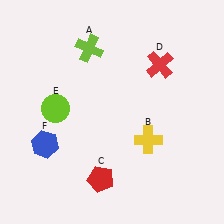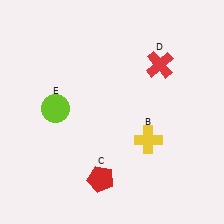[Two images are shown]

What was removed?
The lime cross (A), the blue hexagon (F) were removed in Image 2.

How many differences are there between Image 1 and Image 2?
There are 2 differences between the two images.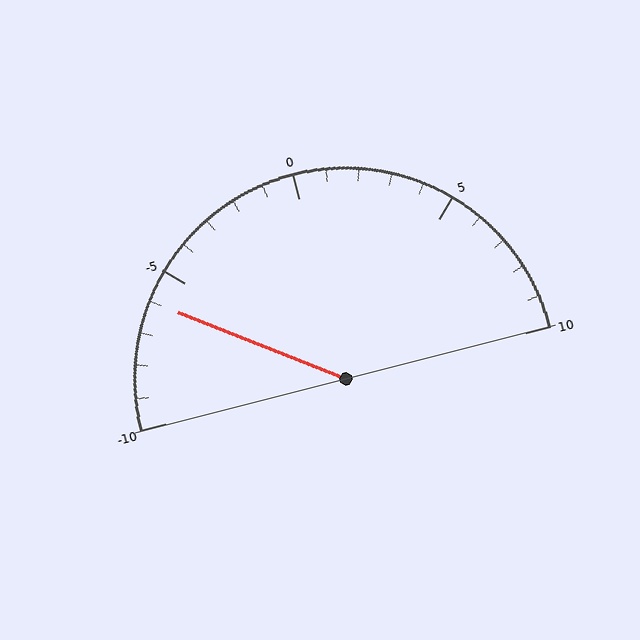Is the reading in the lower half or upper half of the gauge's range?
The reading is in the lower half of the range (-10 to 10).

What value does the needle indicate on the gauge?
The needle indicates approximately -6.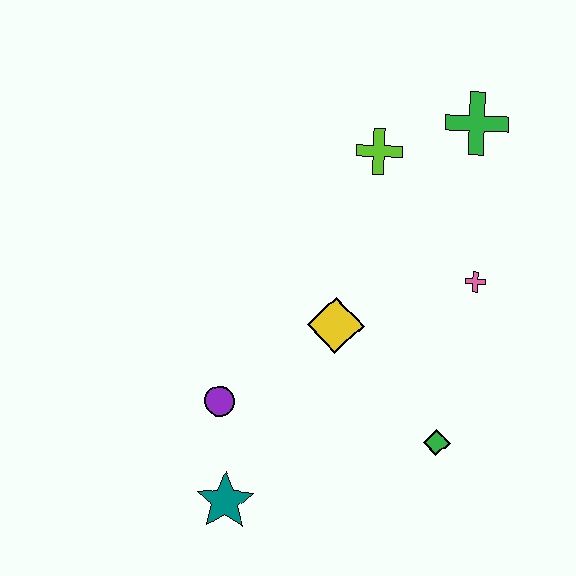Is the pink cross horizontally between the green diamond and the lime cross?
No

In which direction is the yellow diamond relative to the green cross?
The yellow diamond is below the green cross.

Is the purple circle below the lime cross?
Yes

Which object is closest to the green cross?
The lime cross is closest to the green cross.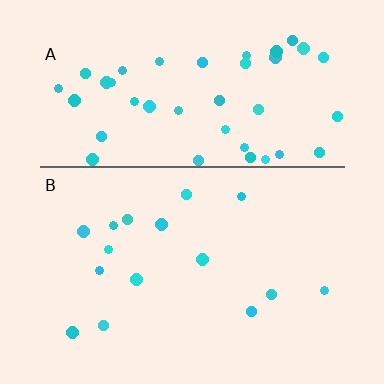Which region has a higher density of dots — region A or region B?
A (the top).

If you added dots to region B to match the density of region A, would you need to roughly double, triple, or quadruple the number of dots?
Approximately triple.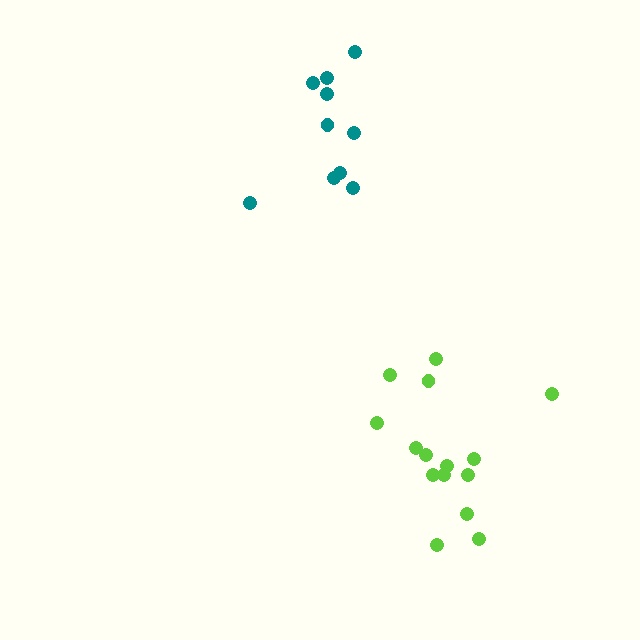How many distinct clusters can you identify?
There are 2 distinct clusters.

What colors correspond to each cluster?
The clusters are colored: teal, lime.